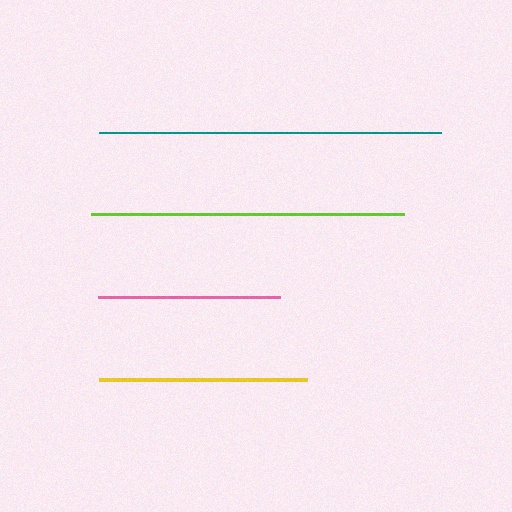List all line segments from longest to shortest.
From longest to shortest: teal, lime, yellow, pink.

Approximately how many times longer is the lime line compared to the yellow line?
The lime line is approximately 1.5 times the length of the yellow line.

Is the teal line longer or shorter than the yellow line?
The teal line is longer than the yellow line.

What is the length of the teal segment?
The teal segment is approximately 342 pixels long.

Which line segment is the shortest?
The pink line is the shortest at approximately 182 pixels.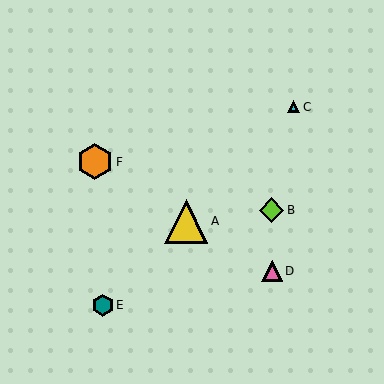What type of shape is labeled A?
Shape A is a yellow triangle.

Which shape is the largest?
The yellow triangle (labeled A) is the largest.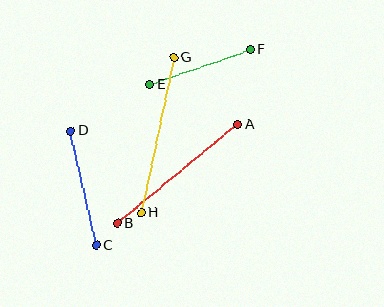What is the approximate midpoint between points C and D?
The midpoint is at approximately (84, 188) pixels.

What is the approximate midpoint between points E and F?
The midpoint is at approximately (200, 67) pixels.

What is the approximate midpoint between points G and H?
The midpoint is at approximately (157, 135) pixels.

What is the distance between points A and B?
The distance is approximately 155 pixels.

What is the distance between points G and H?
The distance is approximately 158 pixels.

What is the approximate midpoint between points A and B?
The midpoint is at approximately (177, 174) pixels.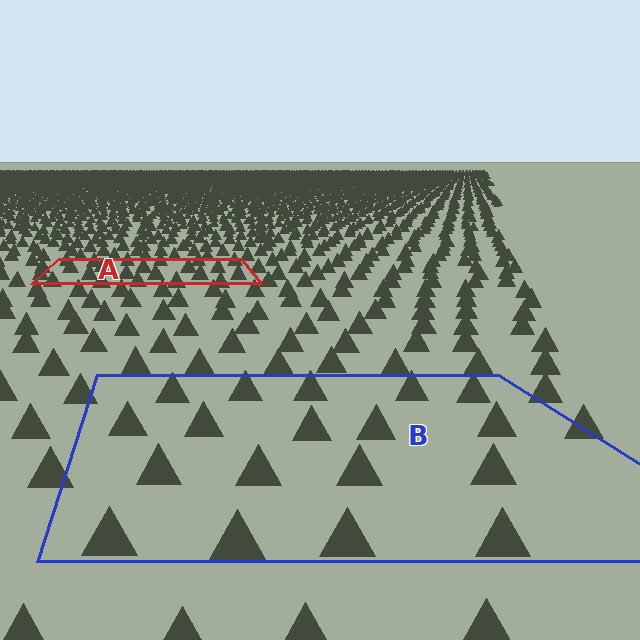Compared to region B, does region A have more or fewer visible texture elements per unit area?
Region A has more texture elements per unit area — they are packed more densely because it is farther away.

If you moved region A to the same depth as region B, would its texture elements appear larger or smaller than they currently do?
They would appear larger. At a closer depth, the same texture elements are projected at a bigger on-screen size.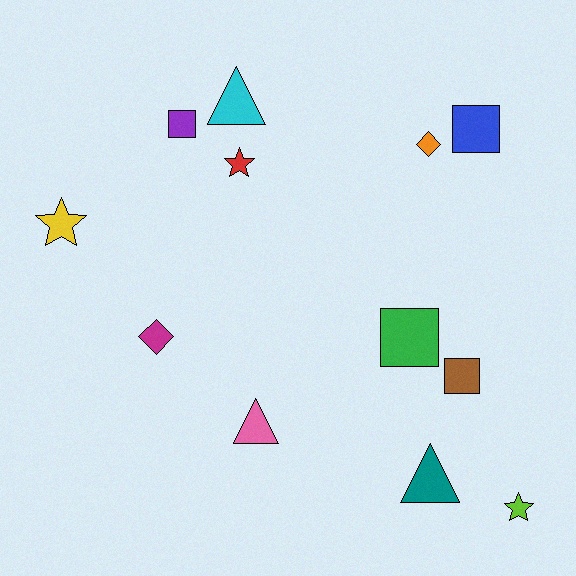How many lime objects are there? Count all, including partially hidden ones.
There is 1 lime object.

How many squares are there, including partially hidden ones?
There are 4 squares.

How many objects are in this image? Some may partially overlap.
There are 12 objects.